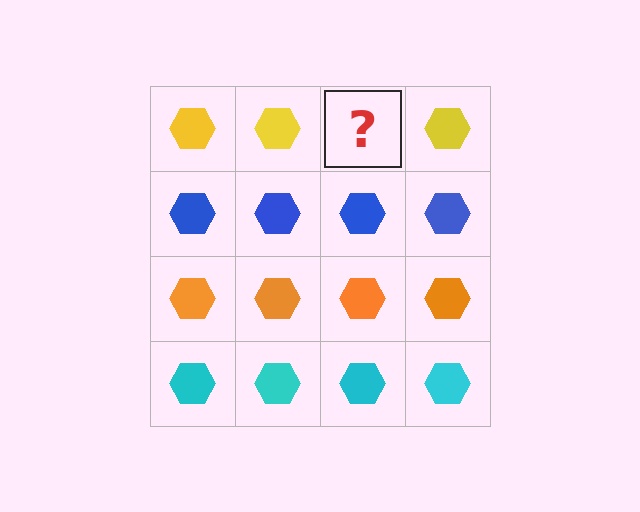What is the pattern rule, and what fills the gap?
The rule is that each row has a consistent color. The gap should be filled with a yellow hexagon.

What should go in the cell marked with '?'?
The missing cell should contain a yellow hexagon.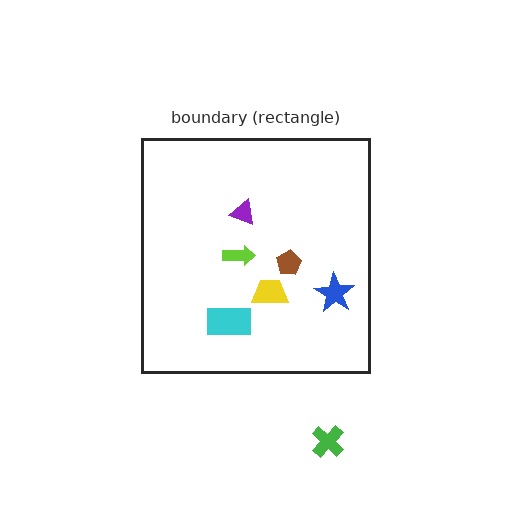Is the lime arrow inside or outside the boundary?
Inside.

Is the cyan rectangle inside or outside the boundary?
Inside.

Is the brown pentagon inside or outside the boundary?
Inside.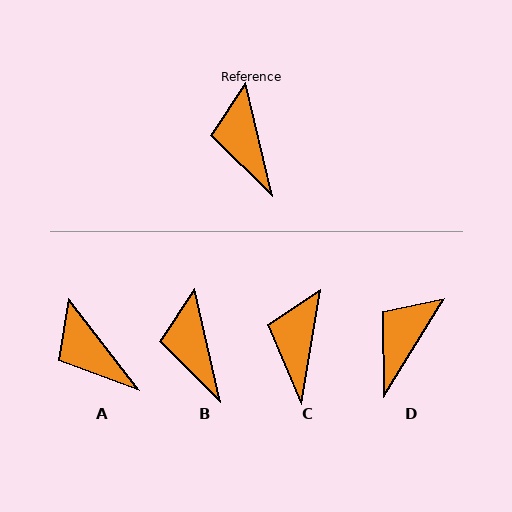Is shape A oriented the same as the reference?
No, it is off by about 24 degrees.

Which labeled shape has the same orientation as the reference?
B.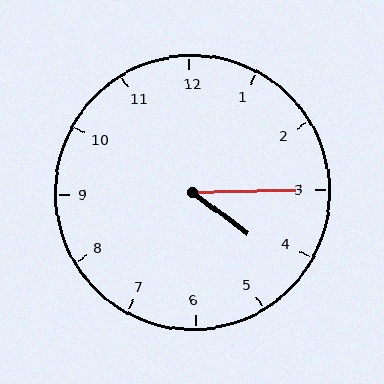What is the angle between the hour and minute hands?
Approximately 38 degrees.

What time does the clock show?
4:15.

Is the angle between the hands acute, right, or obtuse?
It is acute.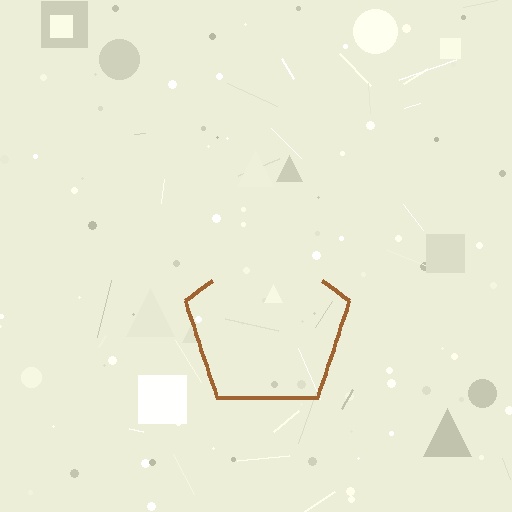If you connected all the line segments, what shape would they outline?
They would outline a pentagon.